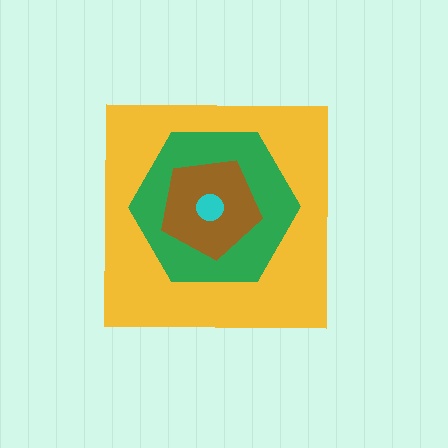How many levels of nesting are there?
4.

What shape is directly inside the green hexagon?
The brown pentagon.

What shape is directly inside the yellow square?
The green hexagon.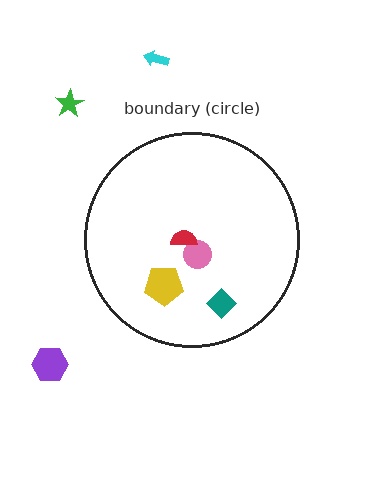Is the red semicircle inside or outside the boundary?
Inside.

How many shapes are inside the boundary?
4 inside, 3 outside.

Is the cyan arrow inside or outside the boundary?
Outside.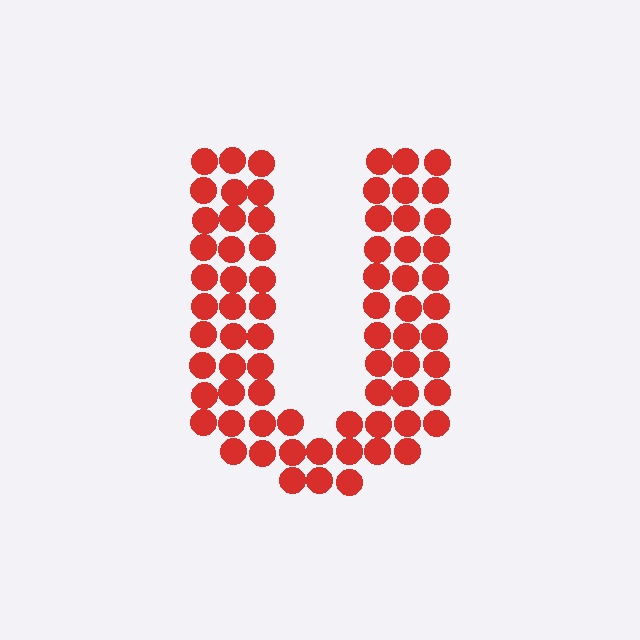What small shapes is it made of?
It is made of small circles.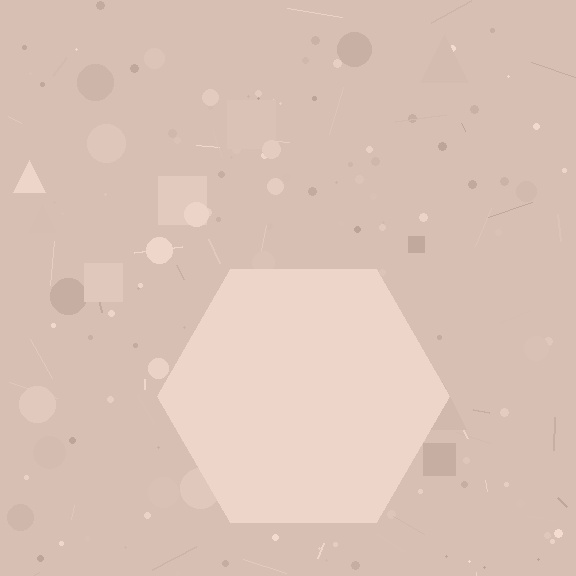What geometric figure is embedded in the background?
A hexagon is embedded in the background.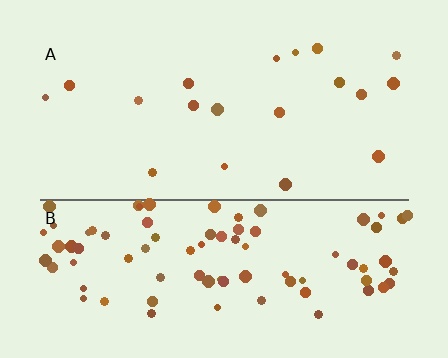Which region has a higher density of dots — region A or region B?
B (the bottom).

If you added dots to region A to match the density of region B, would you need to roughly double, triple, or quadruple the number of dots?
Approximately quadruple.